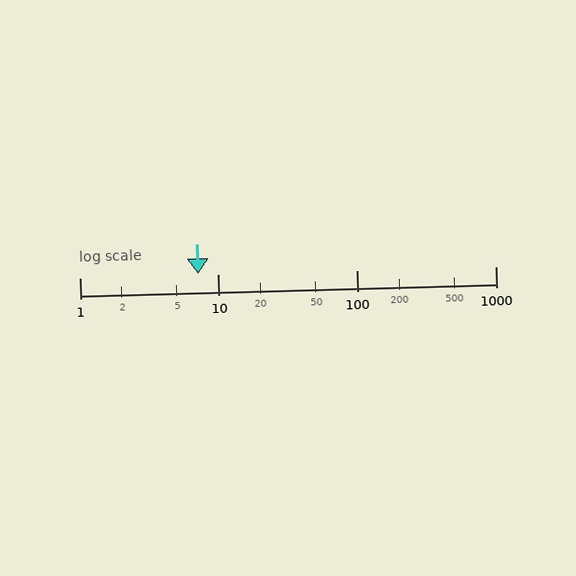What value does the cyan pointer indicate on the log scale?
The pointer indicates approximately 7.2.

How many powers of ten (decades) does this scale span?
The scale spans 3 decades, from 1 to 1000.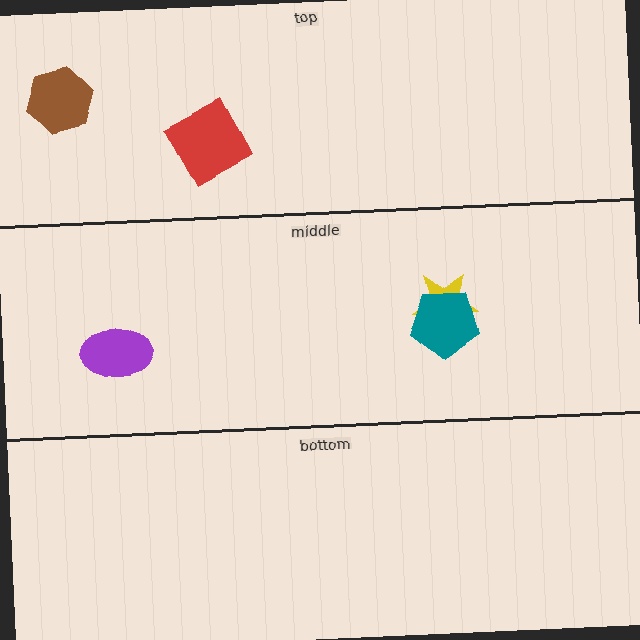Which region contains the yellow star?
The middle region.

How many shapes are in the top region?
2.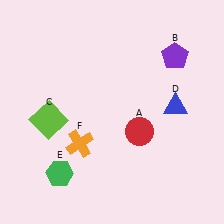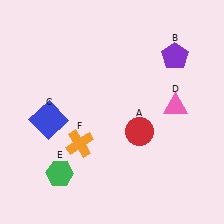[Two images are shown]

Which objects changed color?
C changed from lime to blue. D changed from blue to pink.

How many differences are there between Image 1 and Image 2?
There are 2 differences between the two images.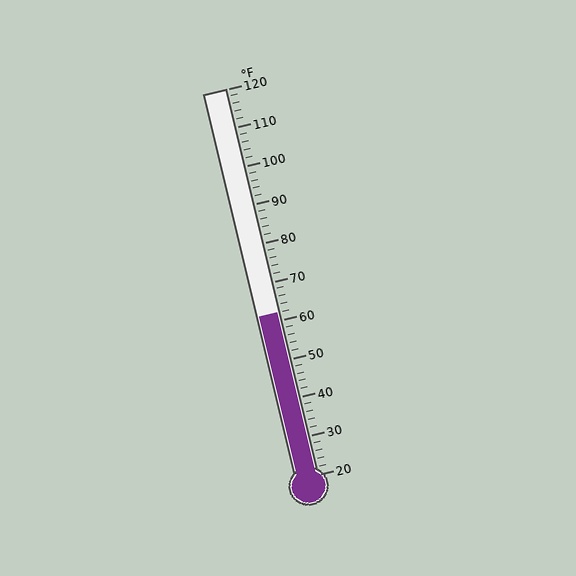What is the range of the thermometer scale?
The thermometer scale ranges from 20°F to 120°F.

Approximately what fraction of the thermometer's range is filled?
The thermometer is filled to approximately 40% of its range.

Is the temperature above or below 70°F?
The temperature is below 70°F.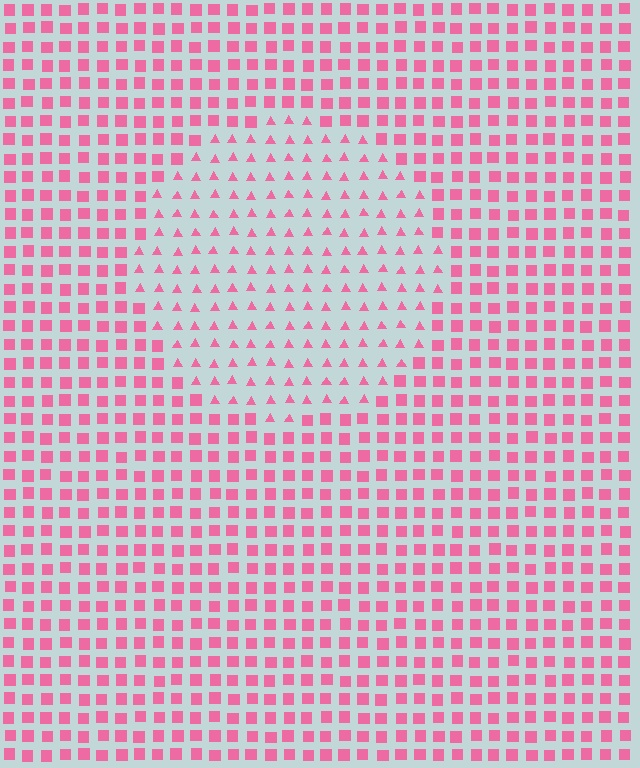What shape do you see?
I see a circle.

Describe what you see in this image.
The image is filled with small pink elements arranged in a uniform grid. A circle-shaped region contains triangles, while the surrounding area contains squares. The boundary is defined purely by the change in element shape.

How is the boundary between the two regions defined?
The boundary is defined by a change in element shape: triangles inside vs. squares outside. All elements share the same color and spacing.